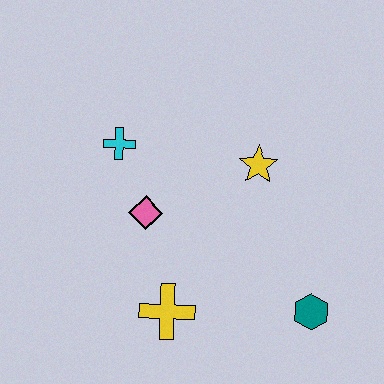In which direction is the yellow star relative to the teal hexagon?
The yellow star is above the teal hexagon.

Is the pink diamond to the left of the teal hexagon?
Yes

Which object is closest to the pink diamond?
The cyan cross is closest to the pink diamond.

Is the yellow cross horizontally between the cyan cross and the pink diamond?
No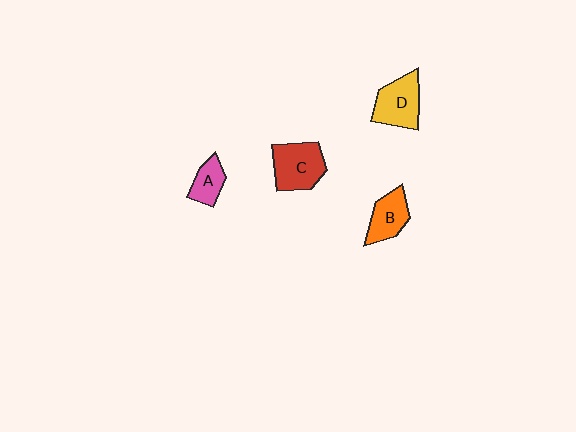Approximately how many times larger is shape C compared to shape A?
Approximately 1.8 times.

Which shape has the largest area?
Shape C (red).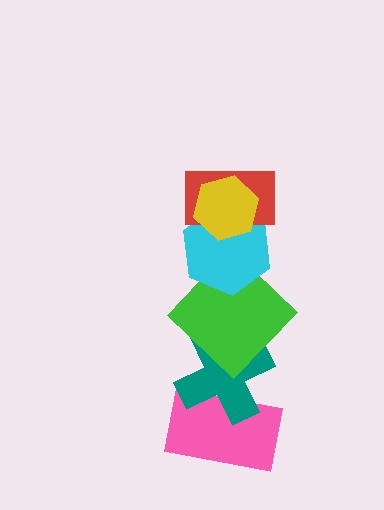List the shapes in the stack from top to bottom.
From top to bottom: the yellow hexagon, the red rectangle, the cyan hexagon, the green diamond, the teal cross, the pink rectangle.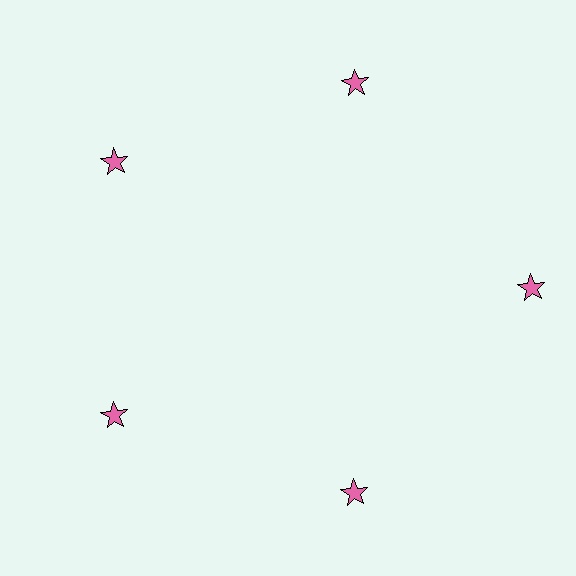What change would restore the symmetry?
The symmetry would be restored by moving it inward, back onto the ring so that all 5 stars sit at equal angles and equal distance from the center.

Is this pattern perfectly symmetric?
No. The 5 pink stars are arranged in a ring, but one element near the 3 o'clock position is pushed outward from the center, breaking the 5-fold rotational symmetry.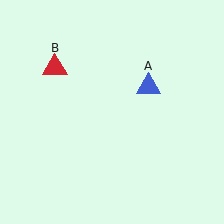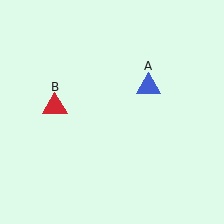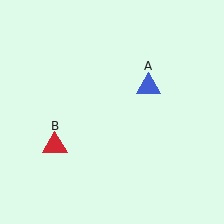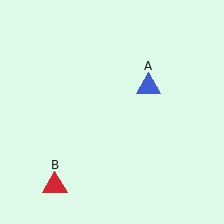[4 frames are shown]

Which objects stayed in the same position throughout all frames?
Blue triangle (object A) remained stationary.